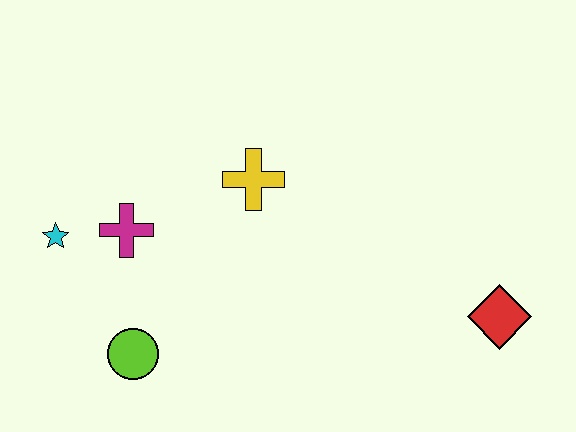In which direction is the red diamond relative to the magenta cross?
The red diamond is to the right of the magenta cross.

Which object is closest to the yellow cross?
The magenta cross is closest to the yellow cross.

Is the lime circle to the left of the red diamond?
Yes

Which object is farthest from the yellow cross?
The red diamond is farthest from the yellow cross.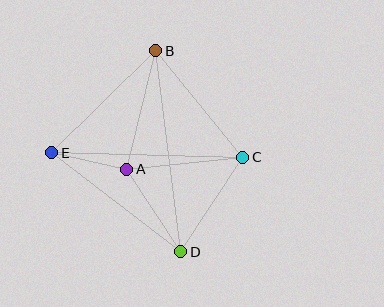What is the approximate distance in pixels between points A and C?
The distance between A and C is approximately 117 pixels.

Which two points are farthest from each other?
Points B and D are farthest from each other.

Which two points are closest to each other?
Points A and E are closest to each other.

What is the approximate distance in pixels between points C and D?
The distance between C and D is approximately 113 pixels.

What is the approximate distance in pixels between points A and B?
The distance between A and B is approximately 122 pixels.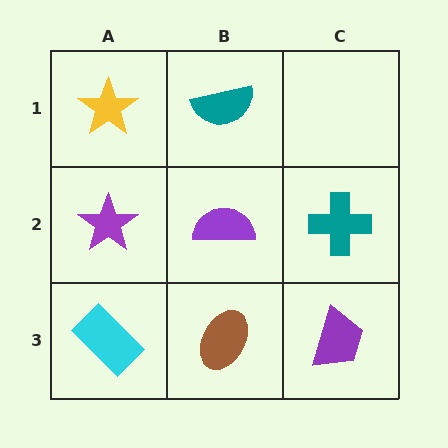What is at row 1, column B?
A teal semicircle.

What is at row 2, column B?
A purple semicircle.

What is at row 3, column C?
A purple trapezoid.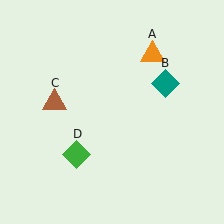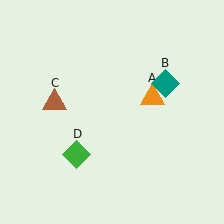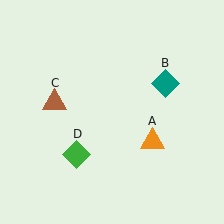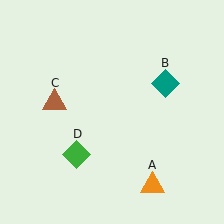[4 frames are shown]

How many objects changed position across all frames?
1 object changed position: orange triangle (object A).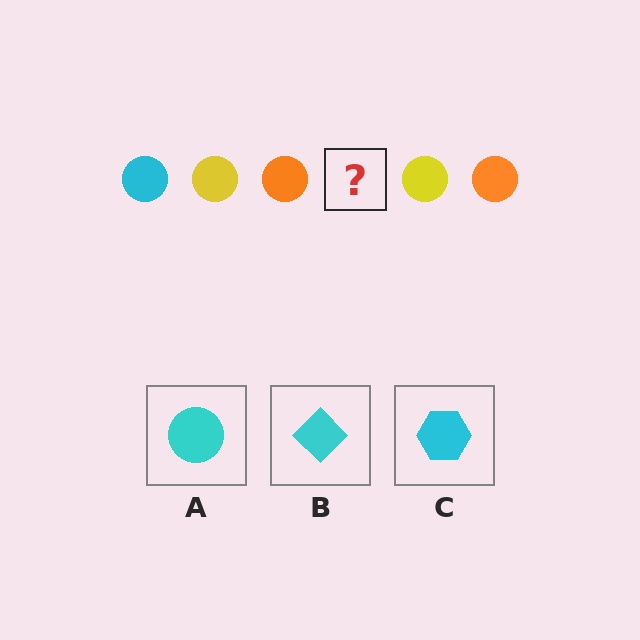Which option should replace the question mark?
Option A.